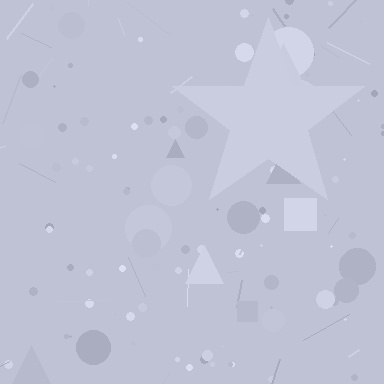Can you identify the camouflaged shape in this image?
The camouflaged shape is a star.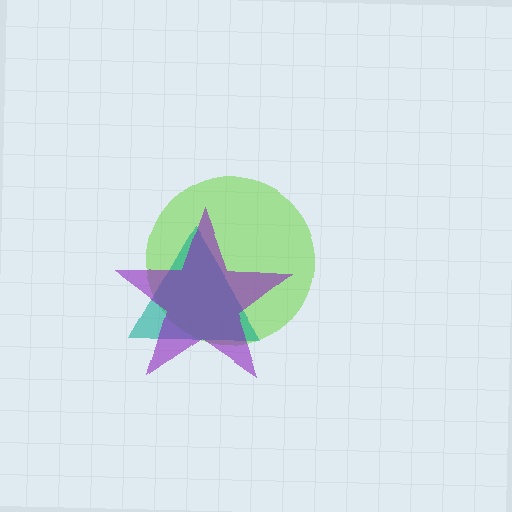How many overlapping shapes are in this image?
There are 3 overlapping shapes in the image.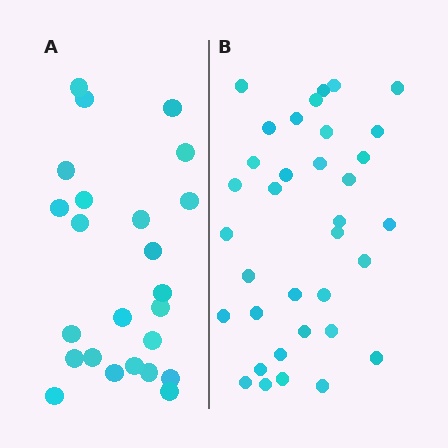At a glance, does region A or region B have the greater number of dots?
Region B (the right region) has more dots.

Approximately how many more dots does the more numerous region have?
Region B has roughly 12 or so more dots than region A.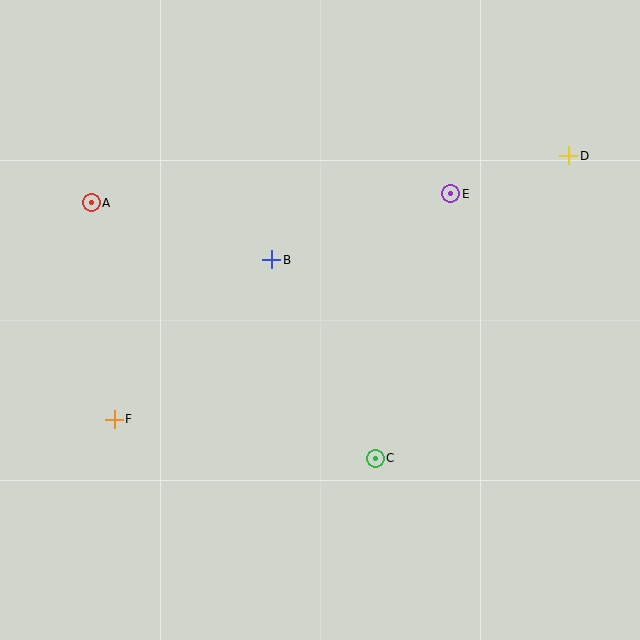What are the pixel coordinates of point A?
Point A is at (91, 203).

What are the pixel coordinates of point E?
Point E is at (451, 194).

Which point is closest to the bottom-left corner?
Point F is closest to the bottom-left corner.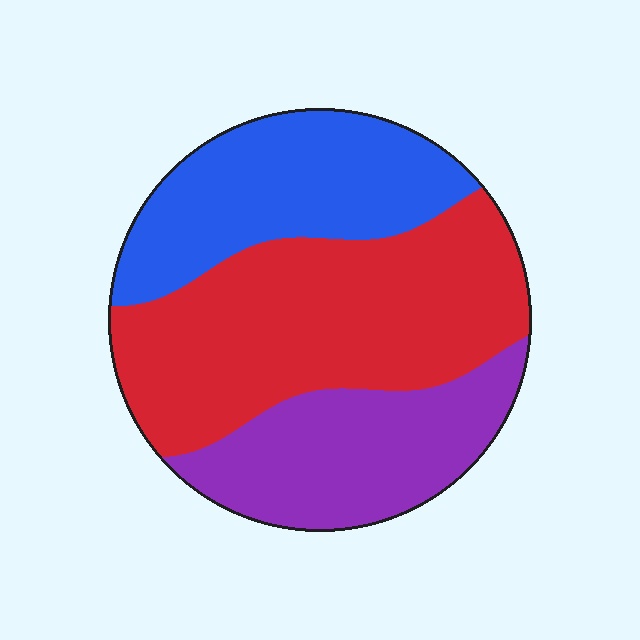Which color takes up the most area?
Red, at roughly 45%.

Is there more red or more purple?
Red.